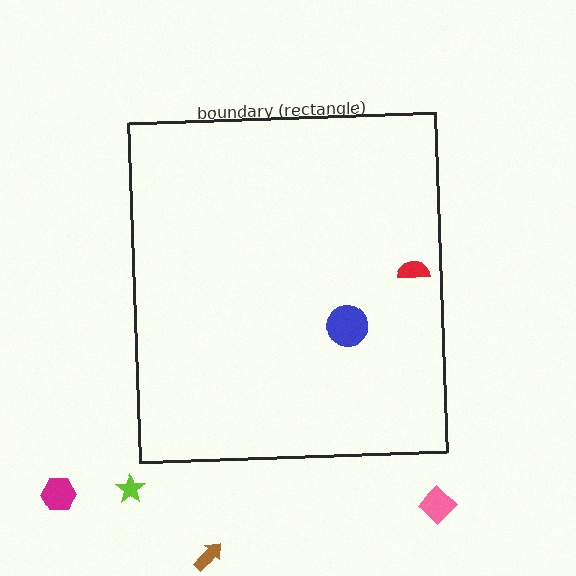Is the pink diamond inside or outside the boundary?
Outside.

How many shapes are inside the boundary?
2 inside, 4 outside.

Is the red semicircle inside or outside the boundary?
Inside.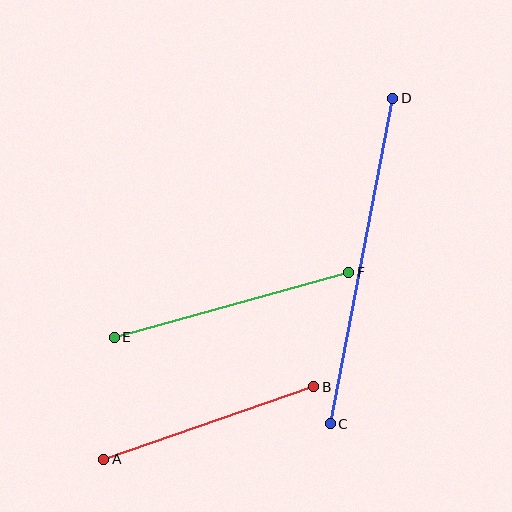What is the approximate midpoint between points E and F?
The midpoint is at approximately (232, 305) pixels.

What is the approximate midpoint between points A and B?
The midpoint is at approximately (209, 423) pixels.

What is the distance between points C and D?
The distance is approximately 331 pixels.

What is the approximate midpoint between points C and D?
The midpoint is at approximately (362, 261) pixels.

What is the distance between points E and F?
The distance is approximately 243 pixels.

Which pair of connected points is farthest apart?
Points C and D are farthest apart.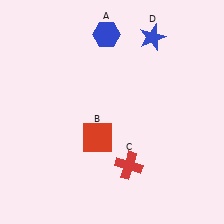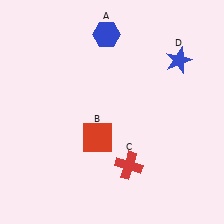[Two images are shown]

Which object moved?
The blue star (D) moved right.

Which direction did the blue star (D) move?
The blue star (D) moved right.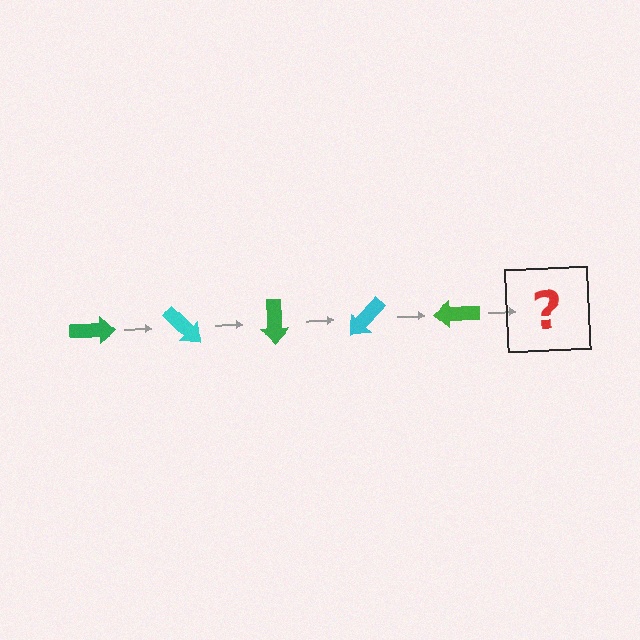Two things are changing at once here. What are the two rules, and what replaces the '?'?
The two rules are that it rotates 45 degrees each step and the color cycles through green and cyan. The '?' should be a cyan arrow, rotated 225 degrees from the start.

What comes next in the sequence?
The next element should be a cyan arrow, rotated 225 degrees from the start.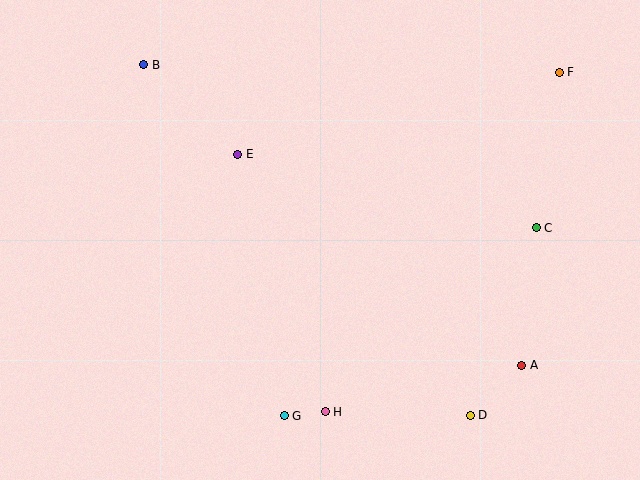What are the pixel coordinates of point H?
Point H is at (325, 412).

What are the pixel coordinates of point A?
Point A is at (522, 365).